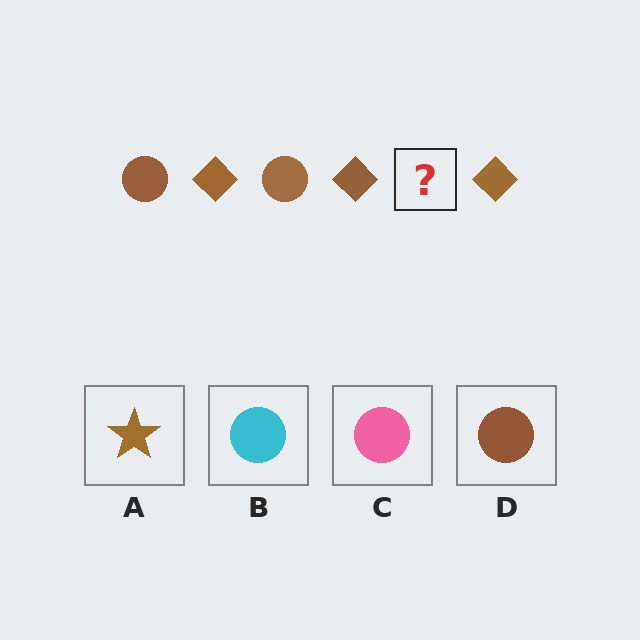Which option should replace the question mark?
Option D.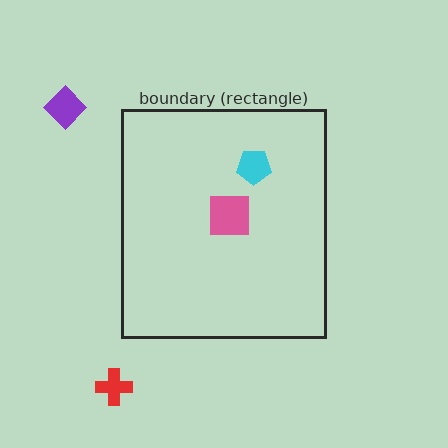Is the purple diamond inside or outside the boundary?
Outside.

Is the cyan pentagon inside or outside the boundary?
Inside.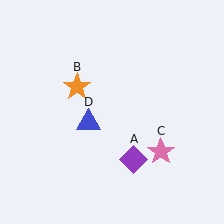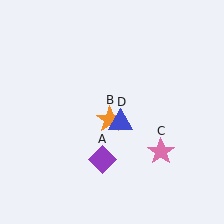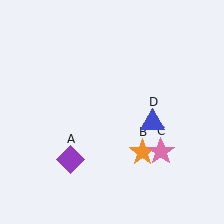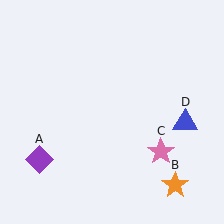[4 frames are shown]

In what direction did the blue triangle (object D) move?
The blue triangle (object D) moved right.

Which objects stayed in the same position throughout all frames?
Pink star (object C) remained stationary.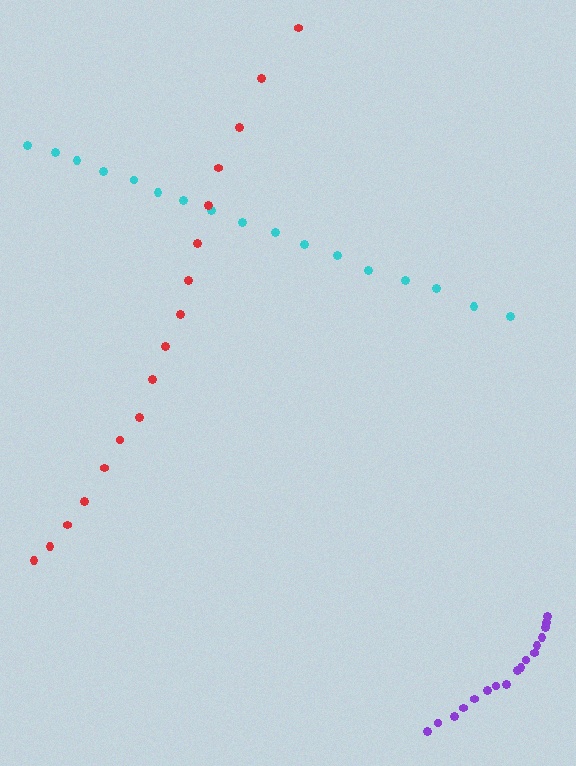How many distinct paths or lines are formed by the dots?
There are 3 distinct paths.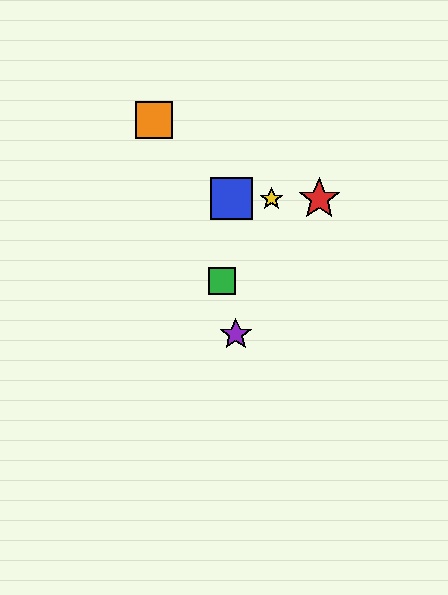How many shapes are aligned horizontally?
3 shapes (the red star, the blue square, the yellow star) are aligned horizontally.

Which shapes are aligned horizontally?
The red star, the blue square, the yellow star are aligned horizontally.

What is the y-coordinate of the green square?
The green square is at y≈281.